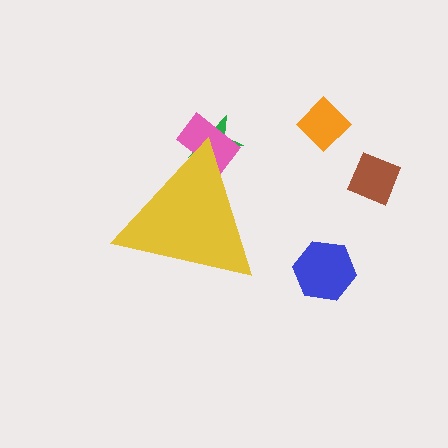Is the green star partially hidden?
Yes, the green star is partially hidden behind the yellow triangle.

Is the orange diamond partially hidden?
No, the orange diamond is fully visible.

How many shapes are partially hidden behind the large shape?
2 shapes are partially hidden.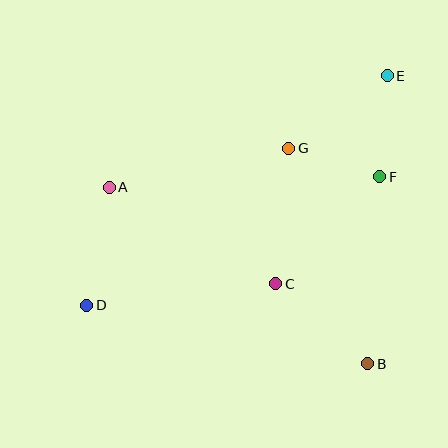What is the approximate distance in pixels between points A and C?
The distance between A and C is approximately 192 pixels.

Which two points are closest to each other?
Points F and G are closest to each other.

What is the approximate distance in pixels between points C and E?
The distance between C and E is approximately 236 pixels.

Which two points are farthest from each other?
Points D and E are farthest from each other.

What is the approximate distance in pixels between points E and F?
The distance between E and F is approximately 101 pixels.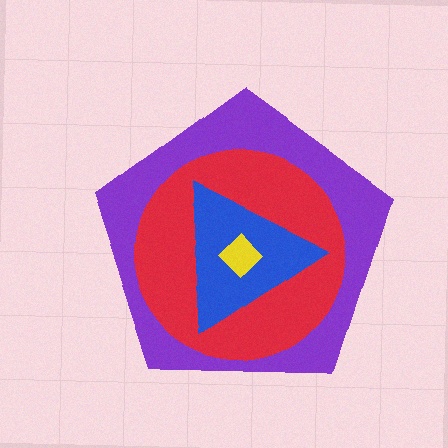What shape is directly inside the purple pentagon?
The red circle.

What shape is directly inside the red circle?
The blue triangle.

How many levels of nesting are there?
4.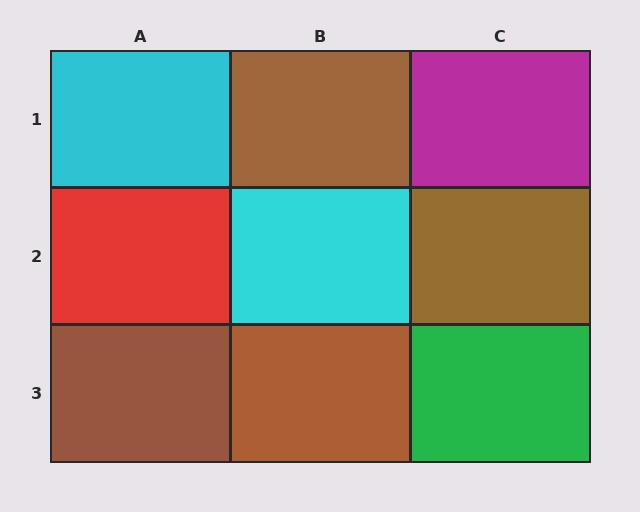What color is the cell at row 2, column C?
Brown.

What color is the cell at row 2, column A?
Red.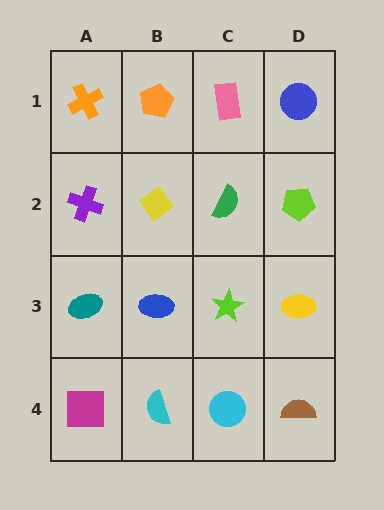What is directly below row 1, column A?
A purple cross.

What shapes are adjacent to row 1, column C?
A green semicircle (row 2, column C), an orange pentagon (row 1, column B), a blue circle (row 1, column D).